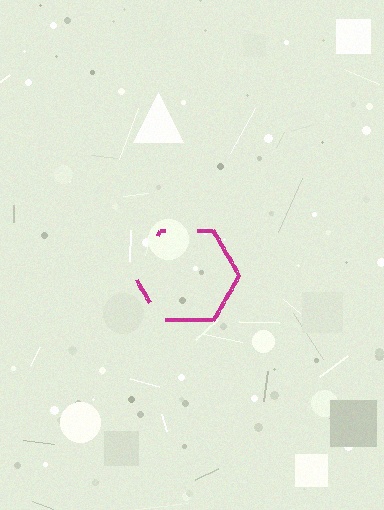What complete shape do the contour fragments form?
The contour fragments form a hexagon.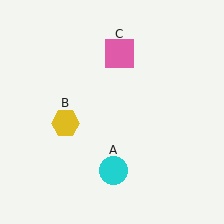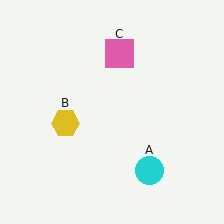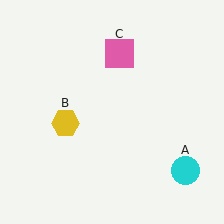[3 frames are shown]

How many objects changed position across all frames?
1 object changed position: cyan circle (object A).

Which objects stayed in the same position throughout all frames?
Yellow hexagon (object B) and pink square (object C) remained stationary.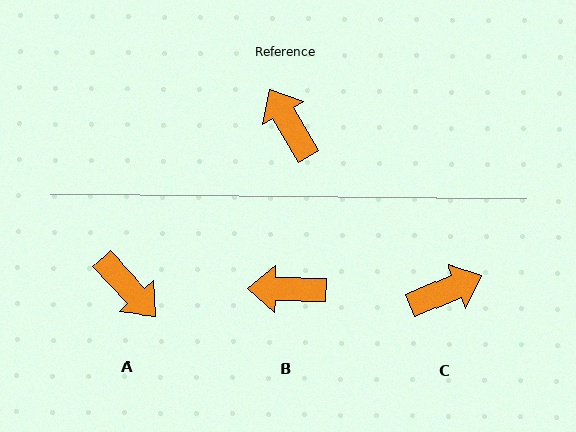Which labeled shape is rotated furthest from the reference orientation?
A, about 167 degrees away.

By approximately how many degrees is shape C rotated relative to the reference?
Approximately 97 degrees clockwise.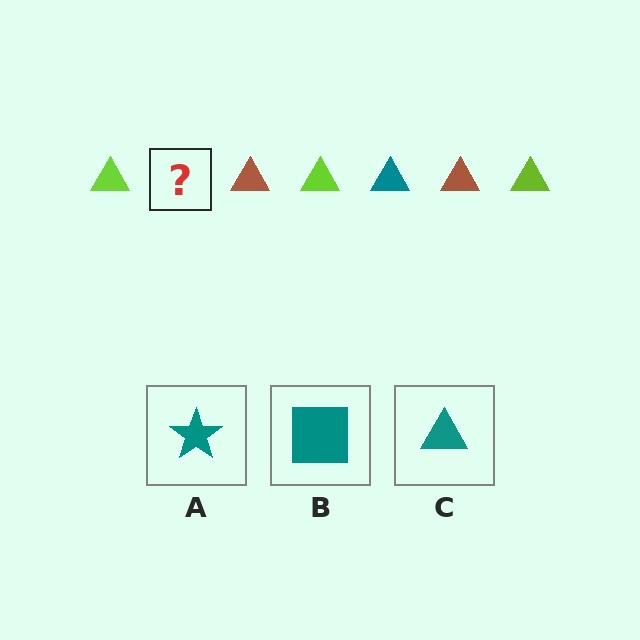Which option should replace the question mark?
Option C.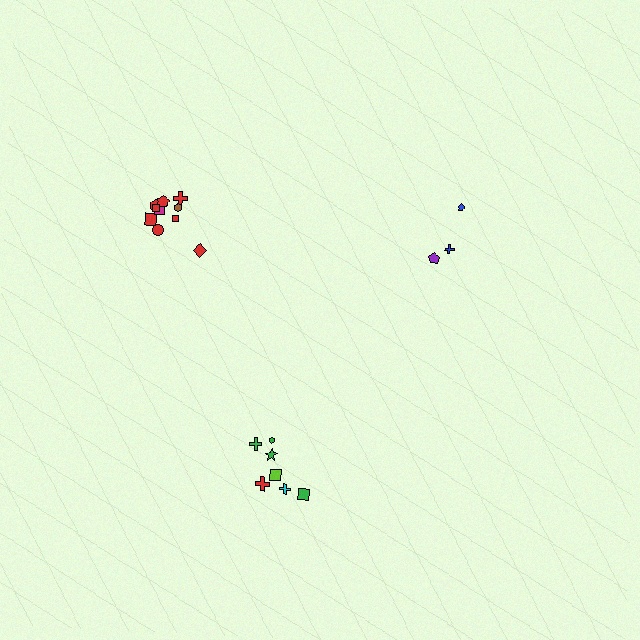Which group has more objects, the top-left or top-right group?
The top-left group.